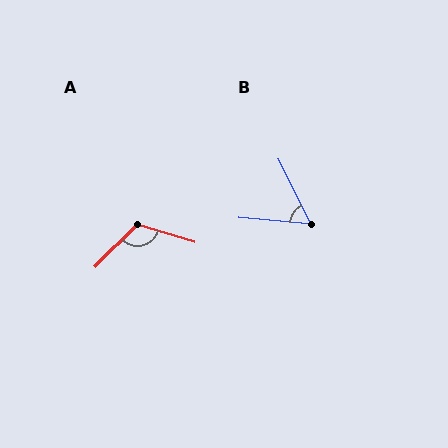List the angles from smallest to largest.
B (58°), A (118°).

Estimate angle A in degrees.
Approximately 118 degrees.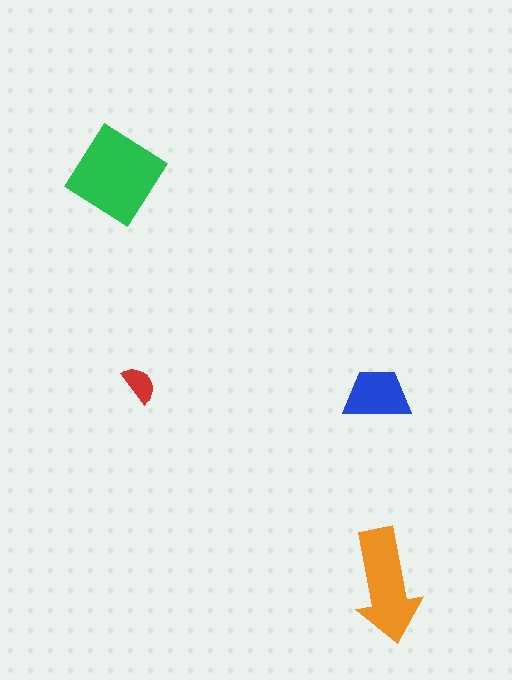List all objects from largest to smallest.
The green diamond, the orange arrow, the blue trapezoid, the red semicircle.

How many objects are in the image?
There are 4 objects in the image.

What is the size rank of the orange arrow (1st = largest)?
2nd.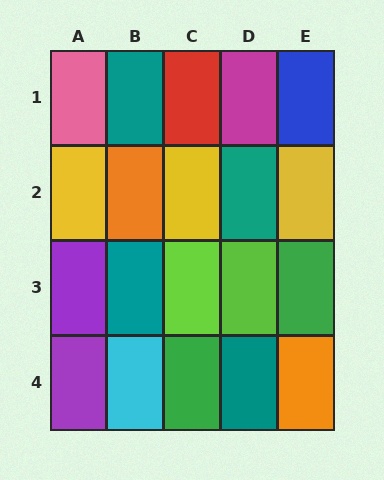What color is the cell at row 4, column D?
Teal.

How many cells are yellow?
3 cells are yellow.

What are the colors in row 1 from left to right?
Pink, teal, red, magenta, blue.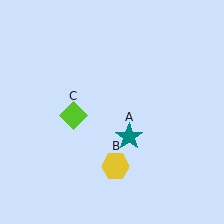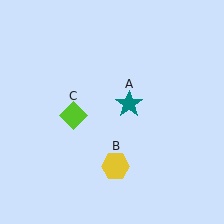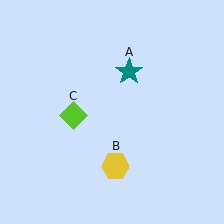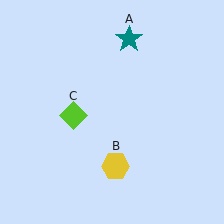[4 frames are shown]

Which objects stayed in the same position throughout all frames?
Yellow hexagon (object B) and lime diamond (object C) remained stationary.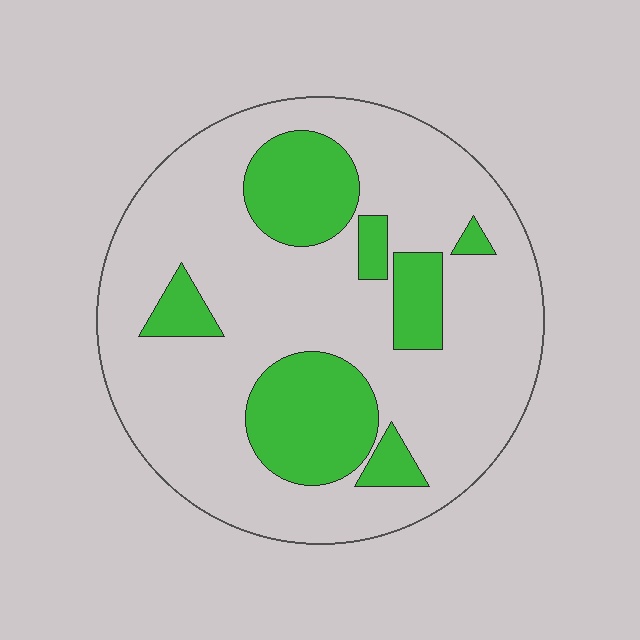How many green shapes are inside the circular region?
7.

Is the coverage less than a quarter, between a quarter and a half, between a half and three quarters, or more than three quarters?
Less than a quarter.